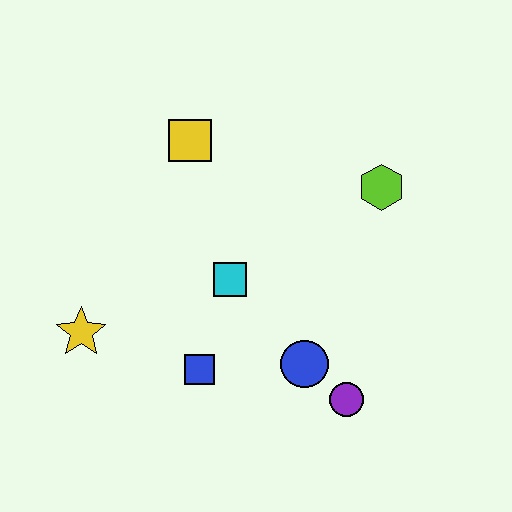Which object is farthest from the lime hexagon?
The yellow star is farthest from the lime hexagon.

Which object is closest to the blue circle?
The purple circle is closest to the blue circle.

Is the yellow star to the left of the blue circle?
Yes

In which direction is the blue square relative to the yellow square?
The blue square is below the yellow square.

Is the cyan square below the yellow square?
Yes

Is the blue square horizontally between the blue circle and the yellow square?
Yes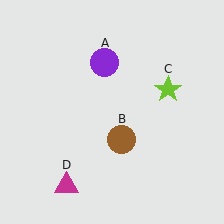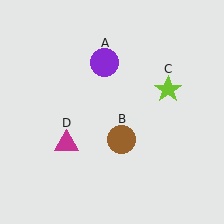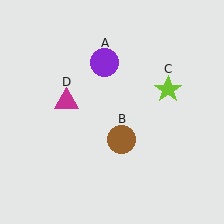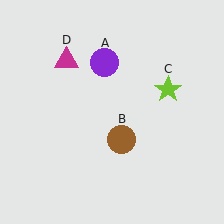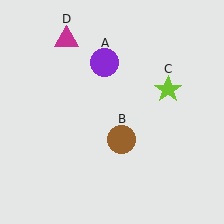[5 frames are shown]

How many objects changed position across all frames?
1 object changed position: magenta triangle (object D).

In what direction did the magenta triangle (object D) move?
The magenta triangle (object D) moved up.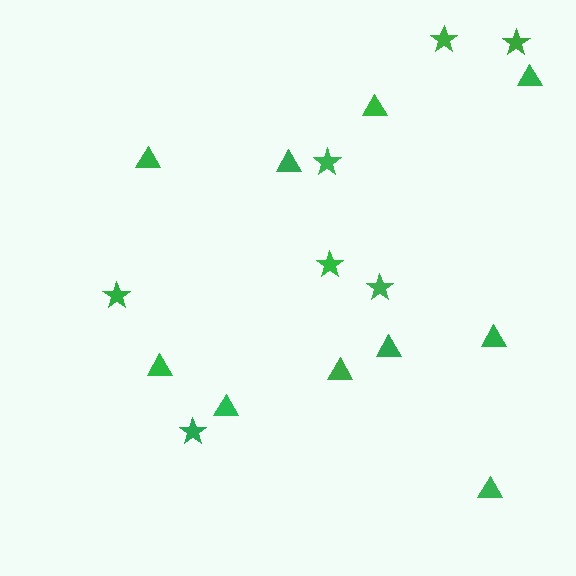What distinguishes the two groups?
There are 2 groups: one group of stars (7) and one group of triangles (10).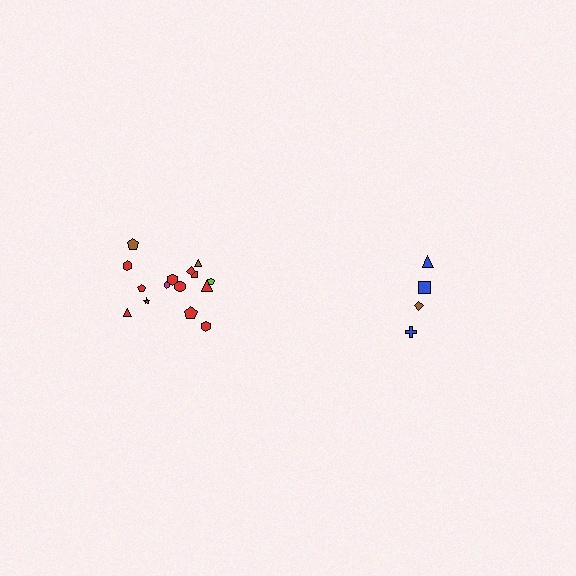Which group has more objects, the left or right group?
The left group.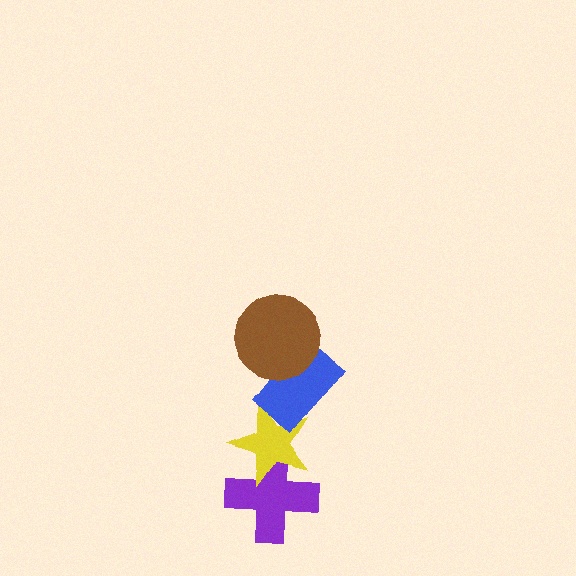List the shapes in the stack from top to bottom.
From top to bottom: the brown circle, the blue rectangle, the yellow star, the purple cross.